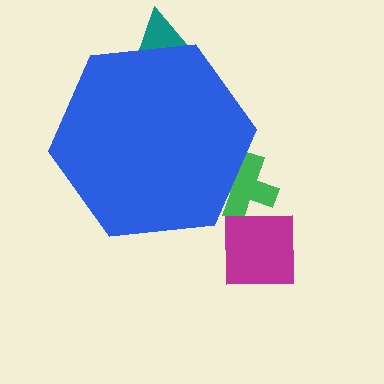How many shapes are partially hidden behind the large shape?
2 shapes are partially hidden.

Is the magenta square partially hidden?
No, the magenta square is fully visible.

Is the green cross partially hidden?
Yes, the green cross is partially hidden behind the blue hexagon.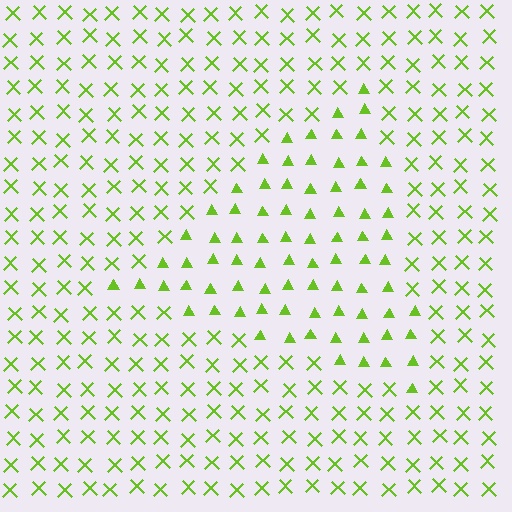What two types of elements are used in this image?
The image uses triangles inside the triangle region and X marks outside it.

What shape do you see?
I see a triangle.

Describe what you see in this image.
The image is filled with small lime elements arranged in a uniform grid. A triangle-shaped region contains triangles, while the surrounding area contains X marks. The boundary is defined purely by the change in element shape.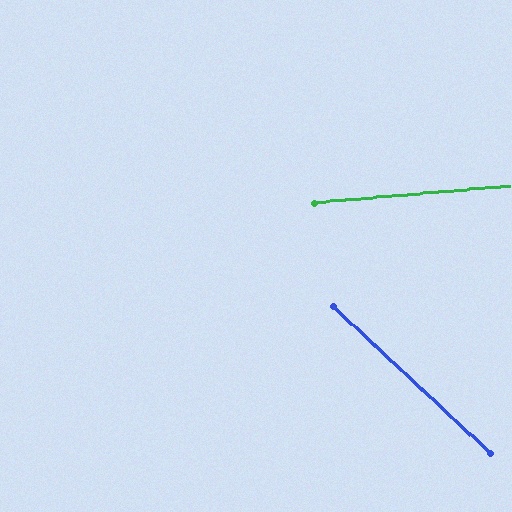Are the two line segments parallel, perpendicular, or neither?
Neither parallel nor perpendicular — they differ by about 48°.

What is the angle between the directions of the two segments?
Approximately 48 degrees.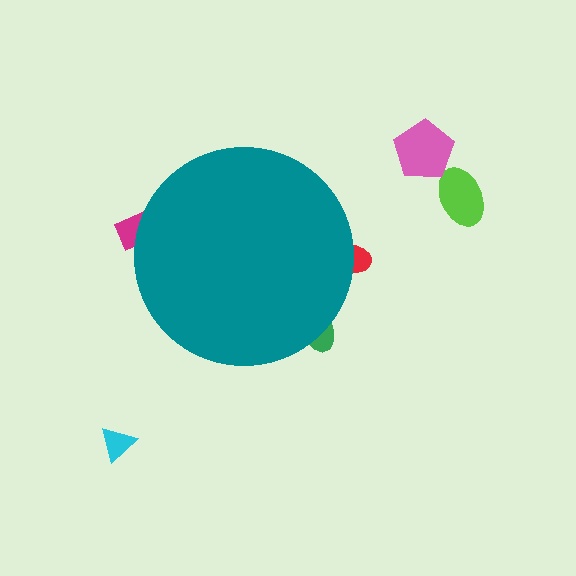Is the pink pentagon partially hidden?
No, the pink pentagon is fully visible.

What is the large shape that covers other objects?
A teal circle.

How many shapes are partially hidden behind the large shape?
3 shapes are partially hidden.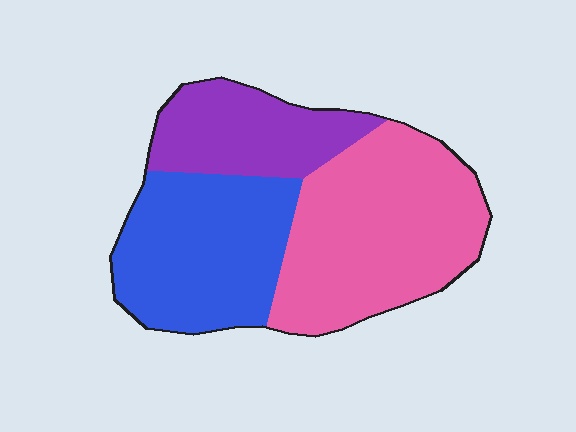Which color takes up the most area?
Pink, at roughly 45%.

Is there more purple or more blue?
Blue.